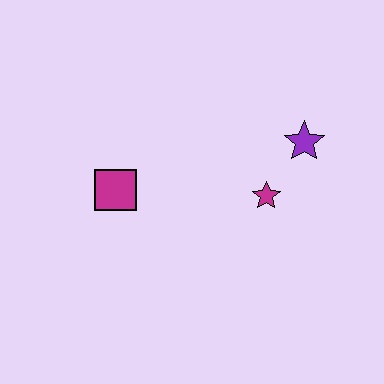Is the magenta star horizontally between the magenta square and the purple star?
Yes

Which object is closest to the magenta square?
The magenta star is closest to the magenta square.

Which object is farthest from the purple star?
The magenta square is farthest from the purple star.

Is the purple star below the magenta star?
No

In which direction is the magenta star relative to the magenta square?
The magenta star is to the right of the magenta square.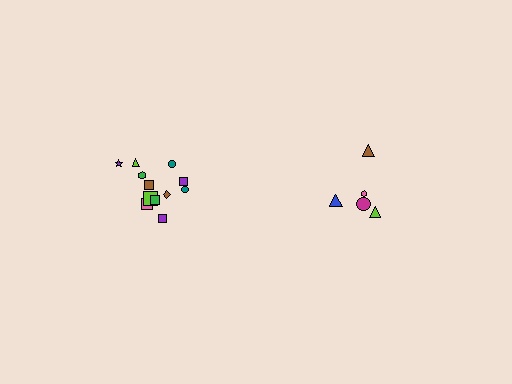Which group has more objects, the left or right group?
The left group.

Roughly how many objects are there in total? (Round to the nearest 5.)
Roughly 15 objects in total.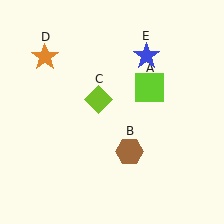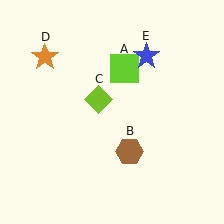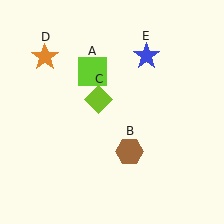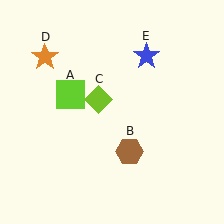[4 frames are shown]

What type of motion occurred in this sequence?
The lime square (object A) rotated counterclockwise around the center of the scene.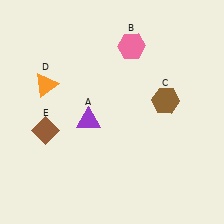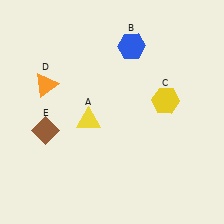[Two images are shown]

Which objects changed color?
A changed from purple to yellow. B changed from pink to blue. C changed from brown to yellow.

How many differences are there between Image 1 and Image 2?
There are 3 differences between the two images.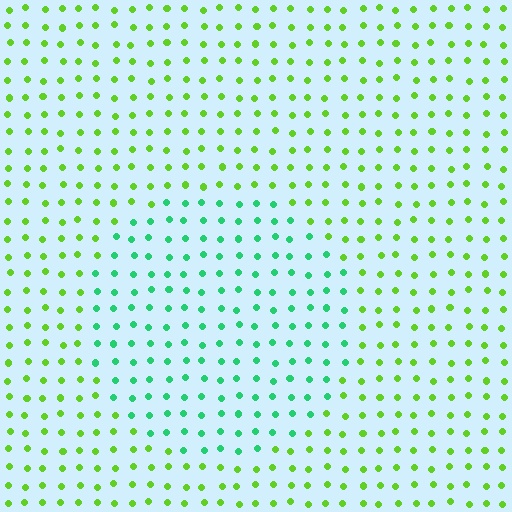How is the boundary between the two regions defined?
The boundary is defined purely by a slight shift in hue (about 48 degrees). Spacing, size, and orientation are identical on both sides.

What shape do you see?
I see a circle.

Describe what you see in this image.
The image is filled with small lime elements in a uniform arrangement. A circle-shaped region is visible where the elements are tinted to a slightly different hue, forming a subtle color boundary.